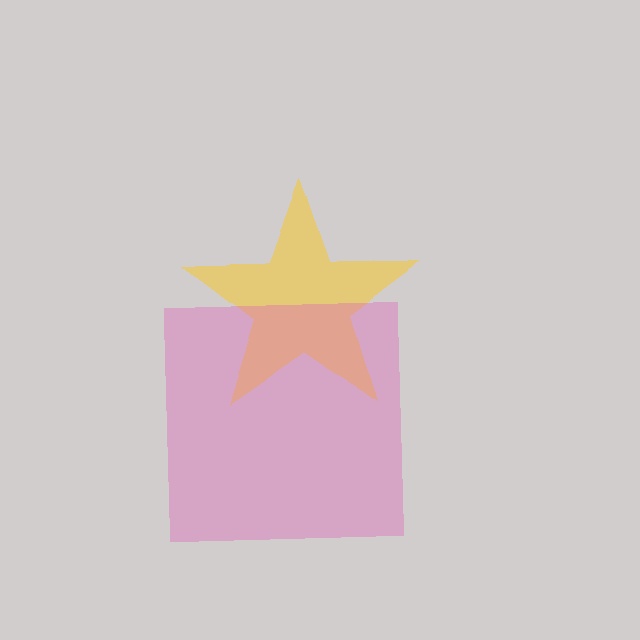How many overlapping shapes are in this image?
There are 2 overlapping shapes in the image.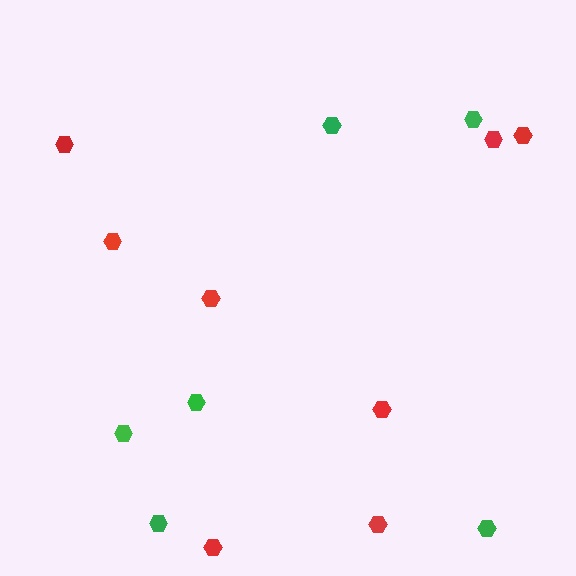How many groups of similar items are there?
There are 2 groups: one group of red hexagons (8) and one group of green hexagons (6).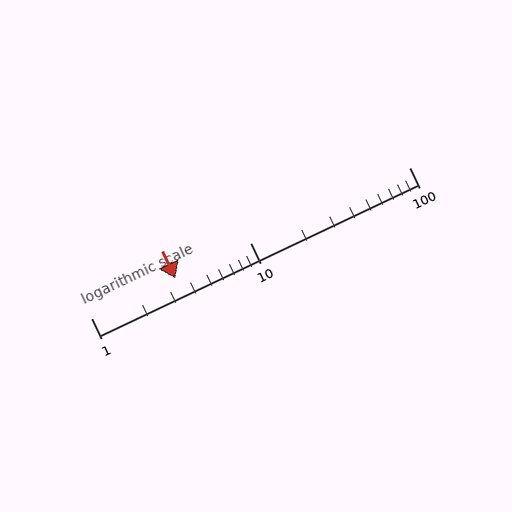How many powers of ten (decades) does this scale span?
The scale spans 2 decades, from 1 to 100.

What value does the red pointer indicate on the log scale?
The pointer indicates approximately 3.4.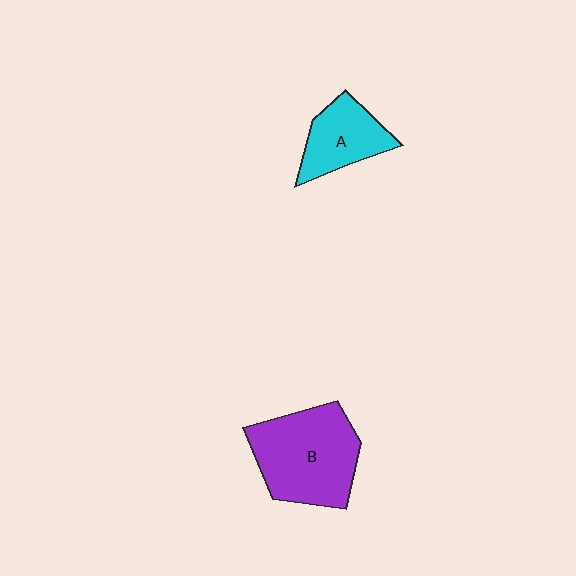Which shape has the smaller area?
Shape A (cyan).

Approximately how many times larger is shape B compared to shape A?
Approximately 1.8 times.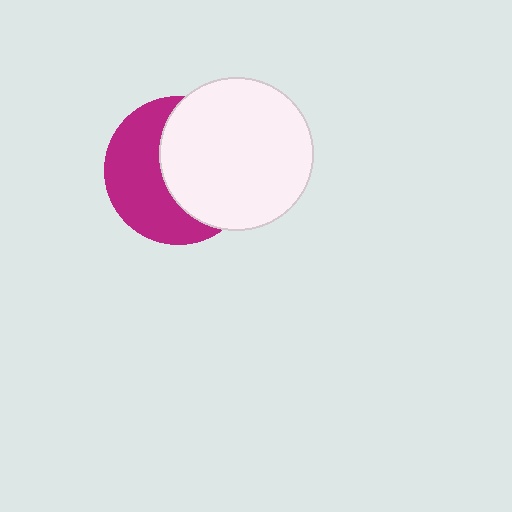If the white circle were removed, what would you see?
You would see the complete magenta circle.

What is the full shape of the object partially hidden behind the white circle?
The partially hidden object is a magenta circle.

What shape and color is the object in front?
The object in front is a white circle.